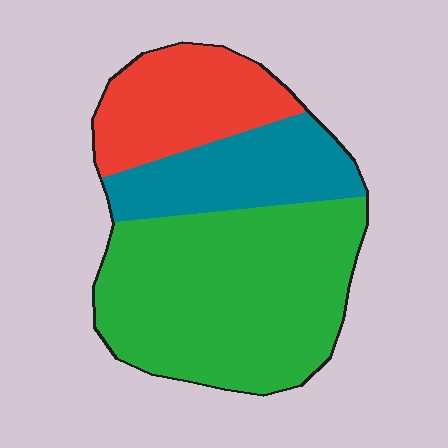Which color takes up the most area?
Green, at roughly 55%.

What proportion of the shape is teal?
Teal takes up about one fifth (1/5) of the shape.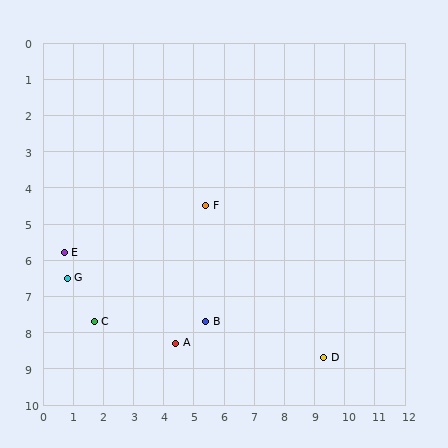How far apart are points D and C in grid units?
Points D and C are about 7.7 grid units apart.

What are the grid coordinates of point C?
Point C is at approximately (1.7, 7.7).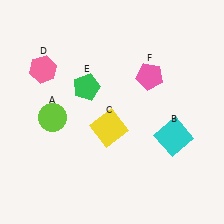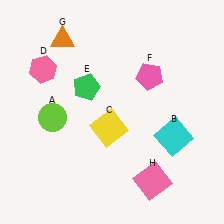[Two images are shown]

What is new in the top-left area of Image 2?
An orange triangle (G) was added in the top-left area of Image 2.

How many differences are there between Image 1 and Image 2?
There are 2 differences between the two images.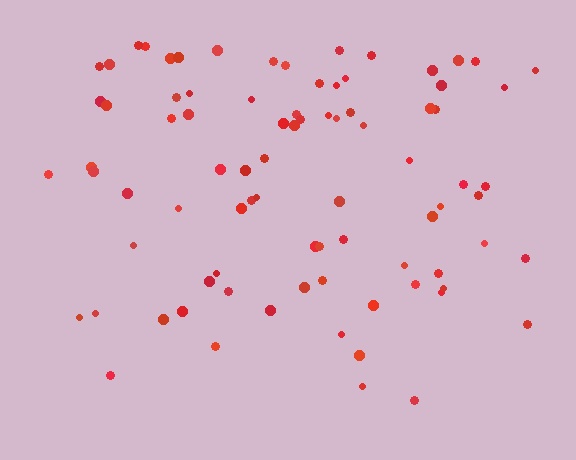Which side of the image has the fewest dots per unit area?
The bottom.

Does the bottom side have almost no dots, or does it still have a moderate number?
Still a moderate number, just noticeably fewer than the top.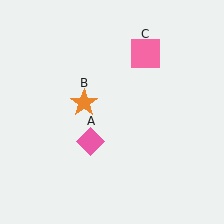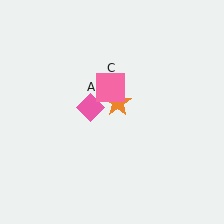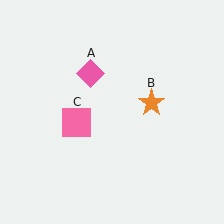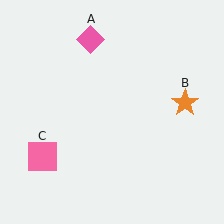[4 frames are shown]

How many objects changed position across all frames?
3 objects changed position: pink diamond (object A), orange star (object B), pink square (object C).